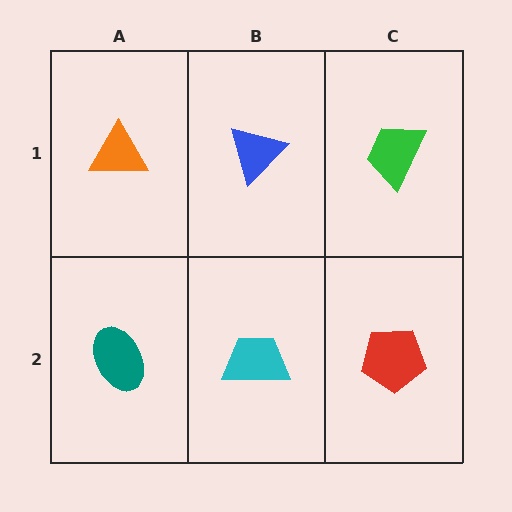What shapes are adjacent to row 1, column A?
A teal ellipse (row 2, column A), a blue triangle (row 1, column B).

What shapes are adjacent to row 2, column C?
A green trapezoid (row 1, column C), a cyan trapezoid (row 2, column B).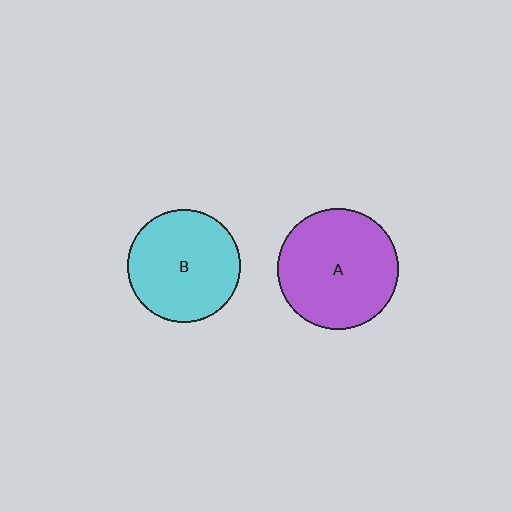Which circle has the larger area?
Circle A (purple).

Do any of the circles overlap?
No, none of the circles overlap.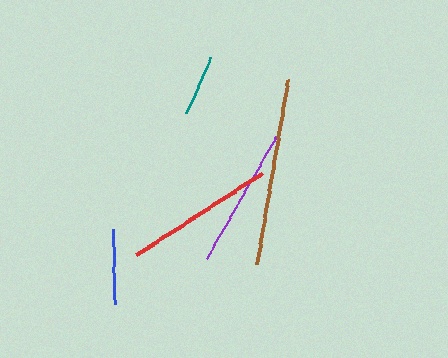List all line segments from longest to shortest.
From longest to shortest: brown, red, purple, blue, teal.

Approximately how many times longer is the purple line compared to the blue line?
The purple line is approximately 1.9 times the length of the blue line.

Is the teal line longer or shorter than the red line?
The red line is longer than the teal line.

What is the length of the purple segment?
The purple segment is approximately 140 pixels long.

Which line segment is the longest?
The brown line is the longest at approximately 187 pixels.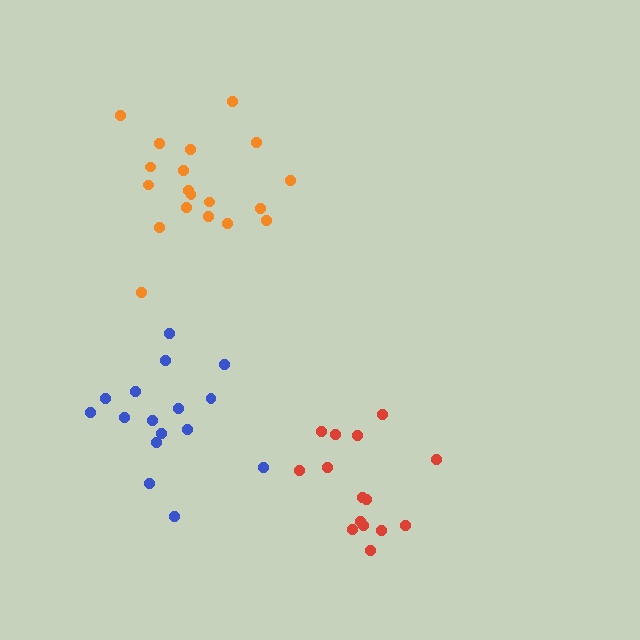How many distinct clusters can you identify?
There are 3 distinct clusters.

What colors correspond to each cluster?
The clusters are colored: red, orange, blue.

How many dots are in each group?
Group 1: 15 dots, Group 2: 19 dots, Group 3: 16 dots (50 total).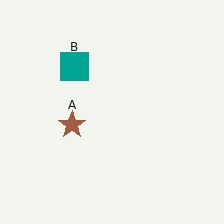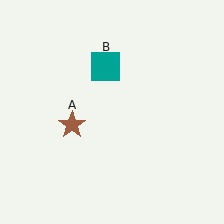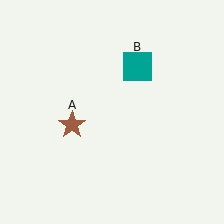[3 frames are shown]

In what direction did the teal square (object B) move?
The teal square (object B) moved right.